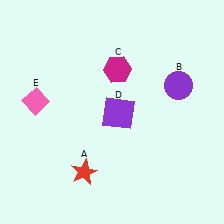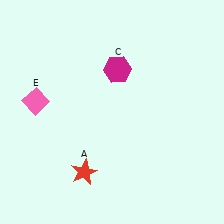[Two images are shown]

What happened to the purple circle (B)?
The purple circle (B) was removed in Image 2. It was in the top-right area of Image 1.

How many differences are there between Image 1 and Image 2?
There are 2 differences between the two images.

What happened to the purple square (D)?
The purple square (D) was removed in Image 2. It was in the bottom-right area of Image 1.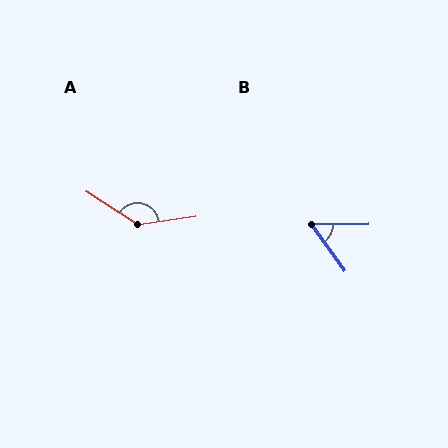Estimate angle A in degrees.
Approximately 139 degrees.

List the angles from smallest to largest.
B (54°), A (139°).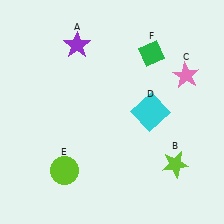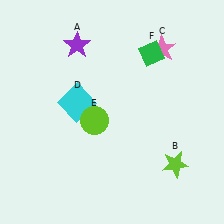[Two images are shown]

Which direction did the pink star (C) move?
The pink star (C) moved up.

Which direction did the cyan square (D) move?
The cyan square (D) moved left.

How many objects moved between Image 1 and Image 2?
3 objects moved between the two images.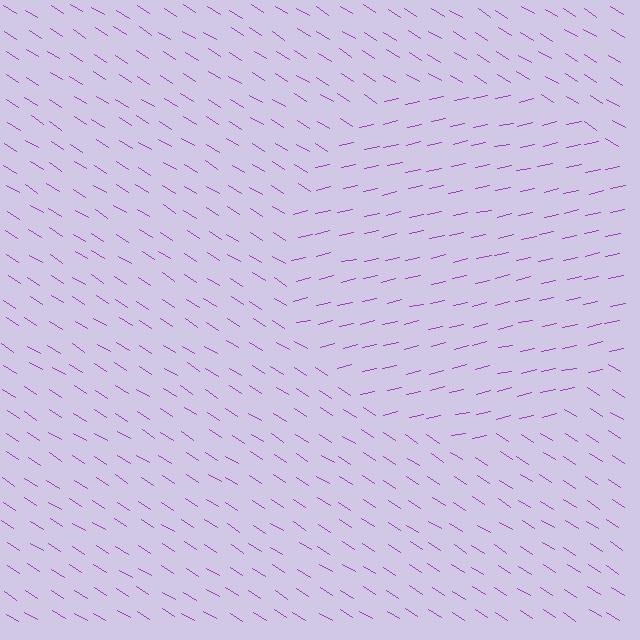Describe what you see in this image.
The image is filled with small purple line segments. A circle region in the image has lines oriented differently from the surrounding lines, creating a visible texture boundary.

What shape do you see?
I see a circle.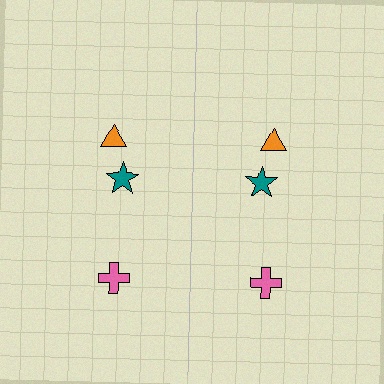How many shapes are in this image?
There are 6 shapes in this image.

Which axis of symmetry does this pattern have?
The pattern has a vertical axis of symmetry running through the center of the image.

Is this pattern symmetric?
Yes, this pattern has bilateral (reflection) symmetry.